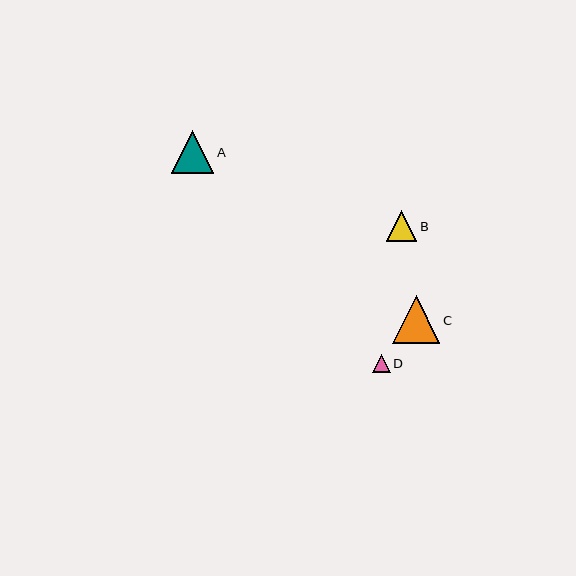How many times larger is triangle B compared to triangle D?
Triangle B is approximately 1.7 times the size of triangle D.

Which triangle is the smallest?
Triangle D is the smallest with a size of approximately 17 pixels.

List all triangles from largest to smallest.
From largest to smallest: C, A, B, D.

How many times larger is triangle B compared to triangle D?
Triangle B is approximately 1.7 times the size of triangle D.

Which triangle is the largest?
Triangle C is the largest with a size of approximately 47 pixels.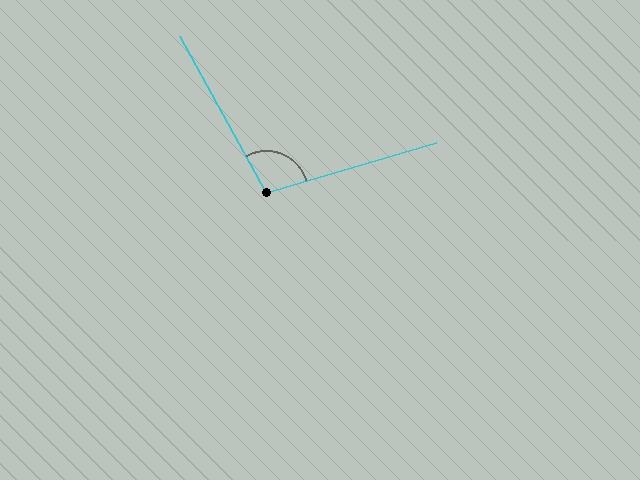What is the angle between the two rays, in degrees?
Approximately 102 degrees.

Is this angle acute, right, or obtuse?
It is obtuse.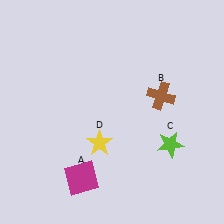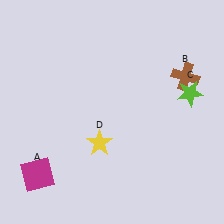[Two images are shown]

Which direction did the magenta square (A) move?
The magenta square (A) moved left.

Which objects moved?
The objects that moved are: the magenta square (A), the brown cross (B), the lime star (C).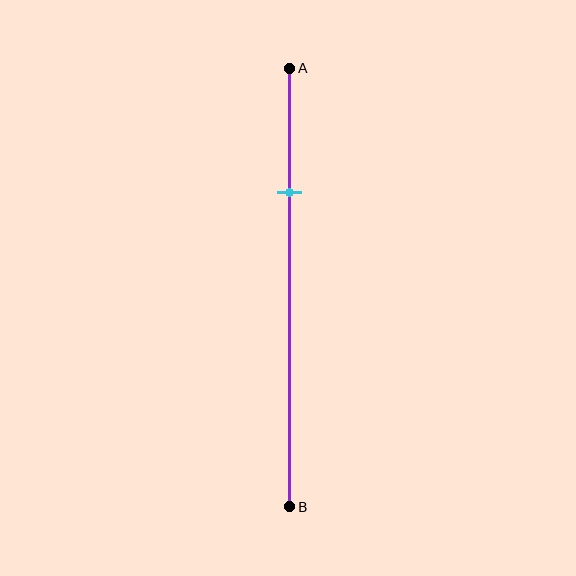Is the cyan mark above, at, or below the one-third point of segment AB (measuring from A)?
The cyan mark is above the one-third point of segment AB.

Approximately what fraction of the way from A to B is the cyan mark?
The cyan mark is approximately 30% of the way from A to B.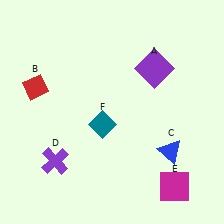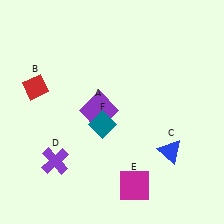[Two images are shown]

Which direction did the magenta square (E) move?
The magenta square (E) moved left.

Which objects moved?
The objects that moved are: the purple square (A), the magenta square (E).